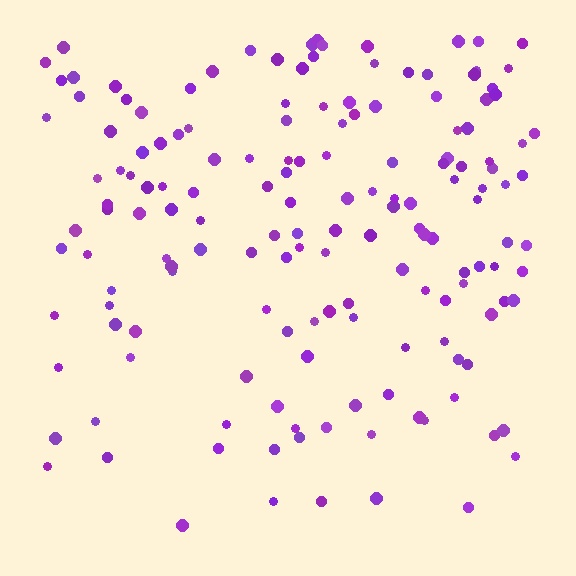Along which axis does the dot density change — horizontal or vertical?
Vertical.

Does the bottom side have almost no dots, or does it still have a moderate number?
Still a moderate number, just noticeably fewer than the top.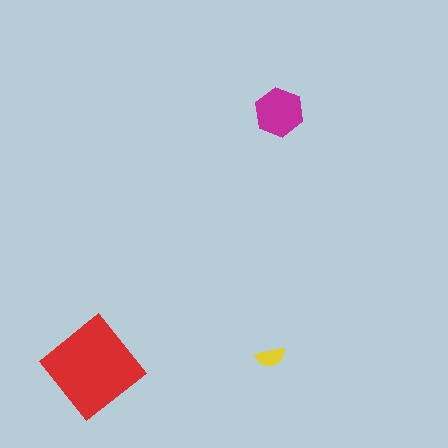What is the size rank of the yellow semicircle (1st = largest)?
3rd.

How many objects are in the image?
There are 3 objects in the image.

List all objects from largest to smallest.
The red diamond, the magenta hexagon, the yellow semicircle.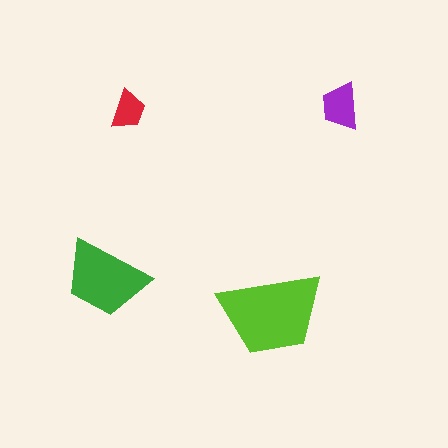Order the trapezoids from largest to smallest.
the lime one, the green one, the purple one, the red one.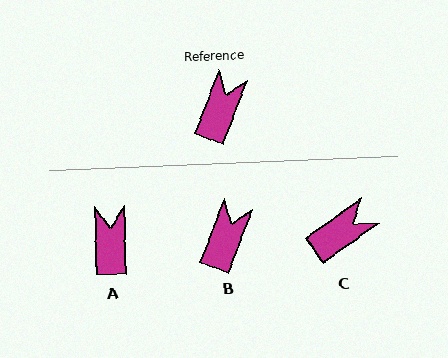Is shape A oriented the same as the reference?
No, it is off by about 22 degrees.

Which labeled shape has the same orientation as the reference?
B.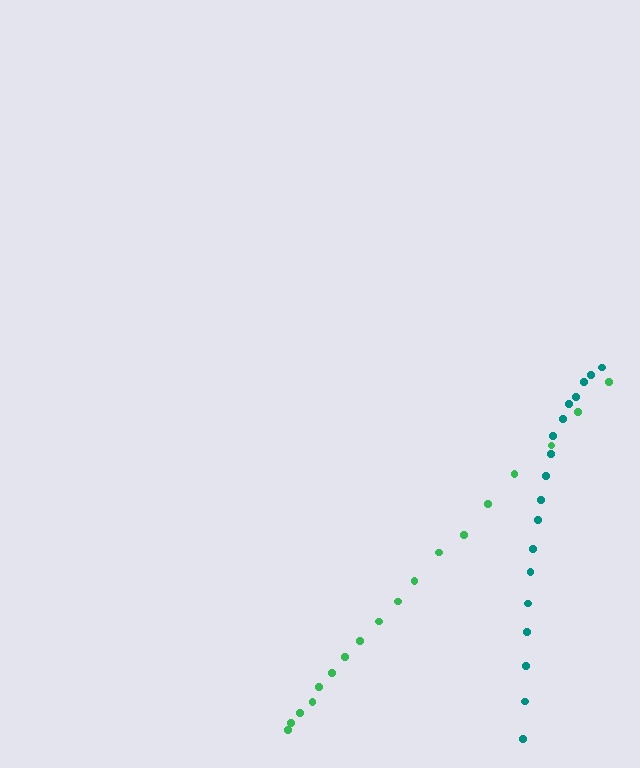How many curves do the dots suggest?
There are 2 distinct paths.